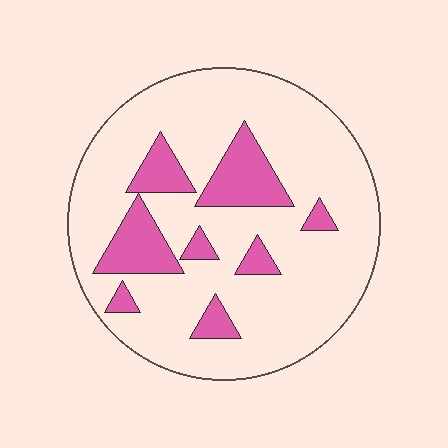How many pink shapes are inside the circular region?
8.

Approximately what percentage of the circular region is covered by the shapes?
Approximately 20%.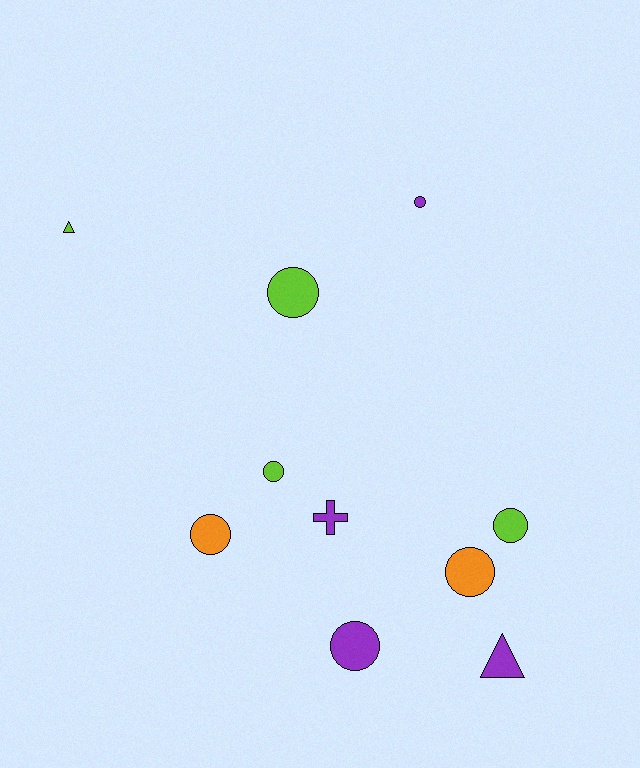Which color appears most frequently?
Lime, with 4 objects.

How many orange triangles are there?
There are no orange triangles.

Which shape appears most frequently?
Circle, with 7 objects.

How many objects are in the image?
There are 10 objects.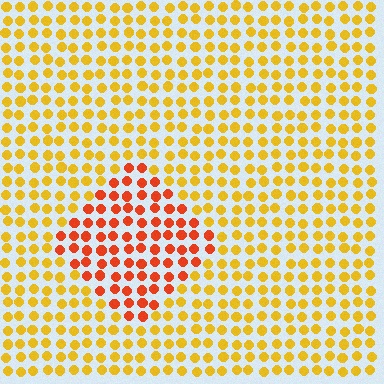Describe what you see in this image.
The image is filled with small yellow elements in a uniform arrangement. A diamond-shaped region is visible where the elements are tinted to a slightly different hue, forming a subtle color boundary.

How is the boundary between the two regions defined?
The boundary is defined purely by a slight shift in hue (about 37 degrees). Spacing, size, and orientation are identical on both sides.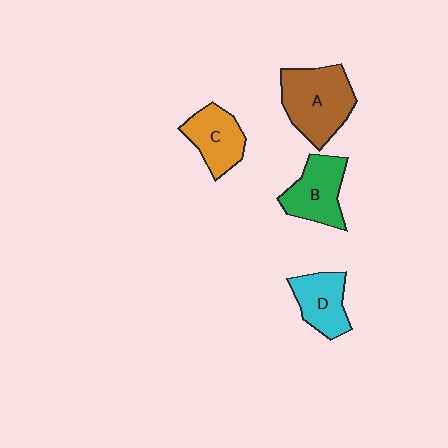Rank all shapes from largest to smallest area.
From largest to smallest: A (brown), B (green), C (orange), D (cyan).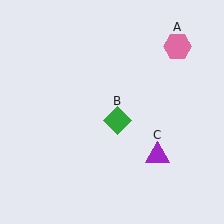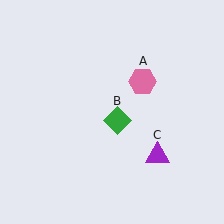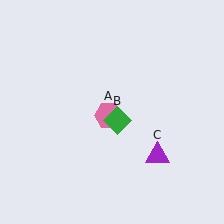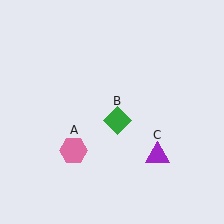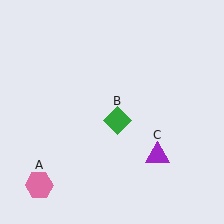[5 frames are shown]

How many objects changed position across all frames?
1 object changed position: pink hexagon (object A).